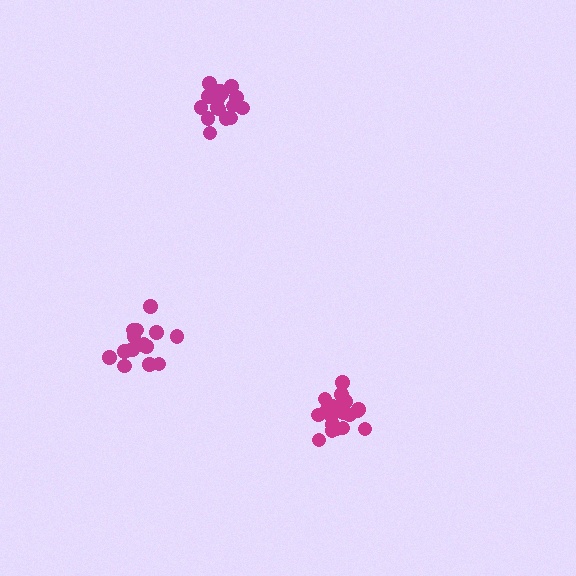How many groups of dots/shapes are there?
There are 3 groups.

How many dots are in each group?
Group 1: 17 dots, Group 2: 16 dots, Group 3: 19 dots (52 total).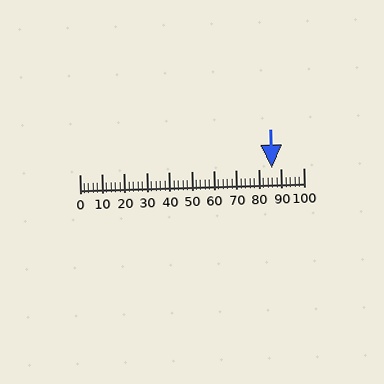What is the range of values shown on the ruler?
The ruler shows values from 0 to 100.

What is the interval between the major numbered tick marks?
The major tick marks are spaced 10 units apart.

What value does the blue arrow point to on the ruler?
The blue arrow points to approximately 86.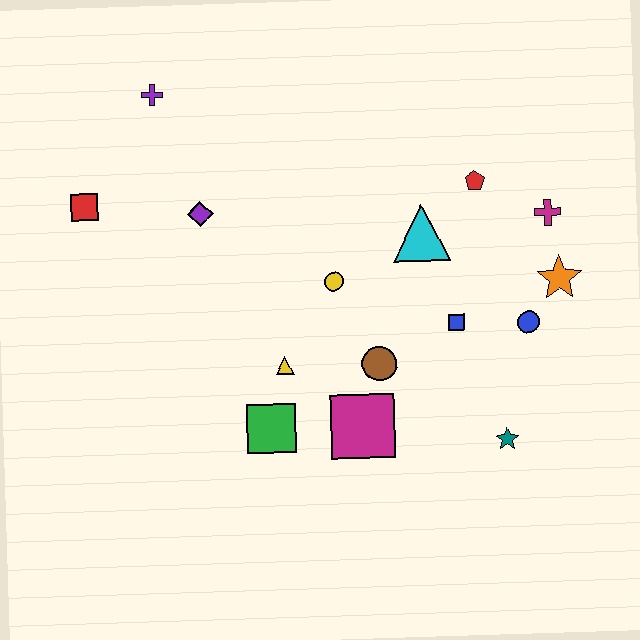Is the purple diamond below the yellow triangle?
No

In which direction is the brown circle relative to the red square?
The brown circle is to the right of the red square.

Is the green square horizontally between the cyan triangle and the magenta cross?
No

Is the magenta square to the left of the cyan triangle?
Yes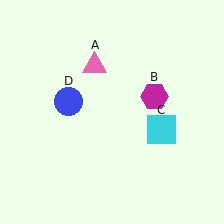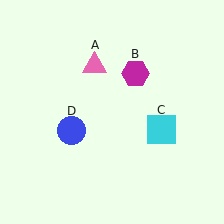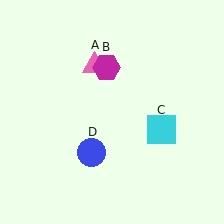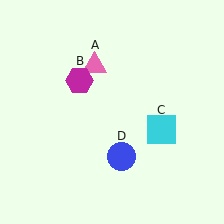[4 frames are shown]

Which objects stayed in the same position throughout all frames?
Pink triangle (object A) and cyan square (object C) remained stationary.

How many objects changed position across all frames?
2 objects changed position: magenta hexagon (object B), blue circle (object D).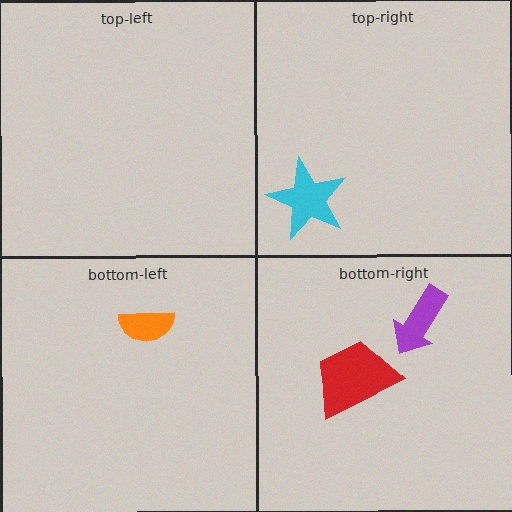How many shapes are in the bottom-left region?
1.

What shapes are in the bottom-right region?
The red trapezoid, the purple arrow.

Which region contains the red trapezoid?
The bottom-right region.